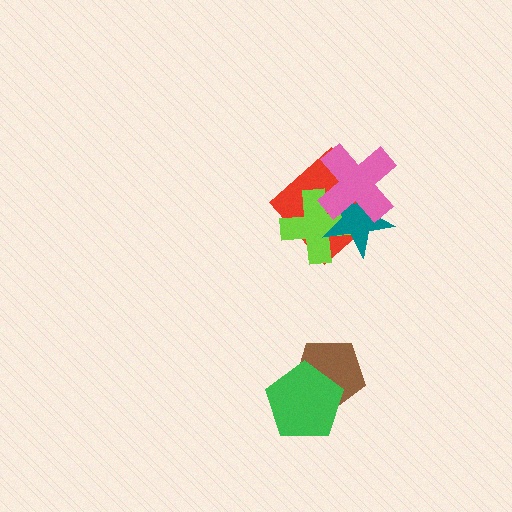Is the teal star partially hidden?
Yes, it is partially covered by another shape.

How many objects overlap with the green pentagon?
1 object overlaps with the green pentagon.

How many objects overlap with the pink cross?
3 objects overlap with the pink cross.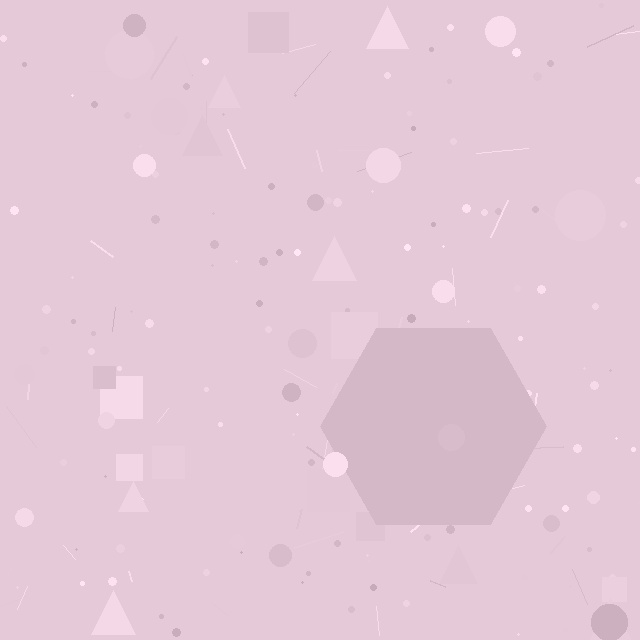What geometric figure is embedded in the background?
A hexagon is embedded in the background.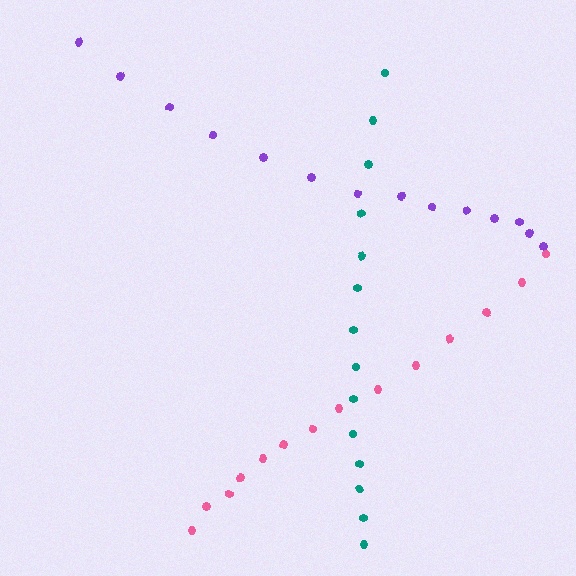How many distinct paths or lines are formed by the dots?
There are 3 distinct paths.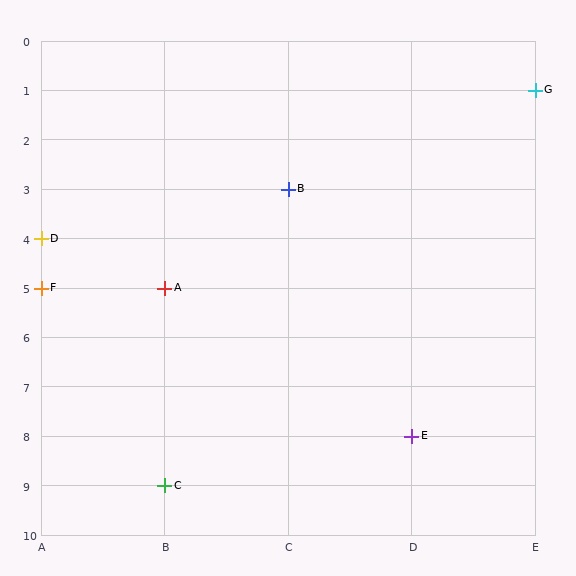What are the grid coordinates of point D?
Point D is at grid coordinates (A, 4).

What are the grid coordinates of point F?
Point F is at grid coordinates (A, 5).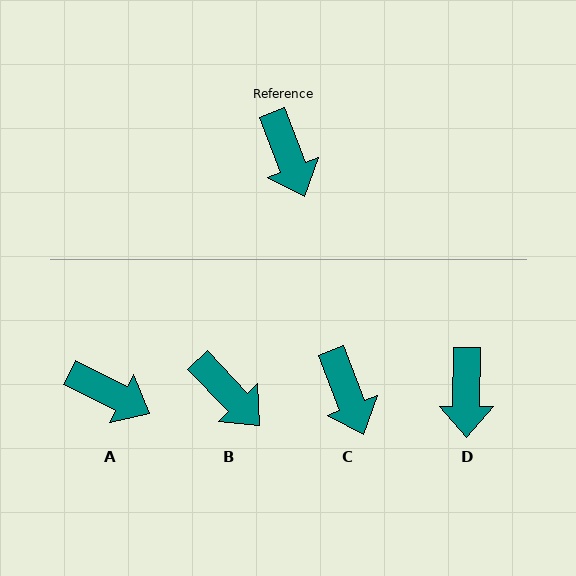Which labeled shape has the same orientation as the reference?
C.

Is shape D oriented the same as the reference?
No, it is off by about 22 degrees.